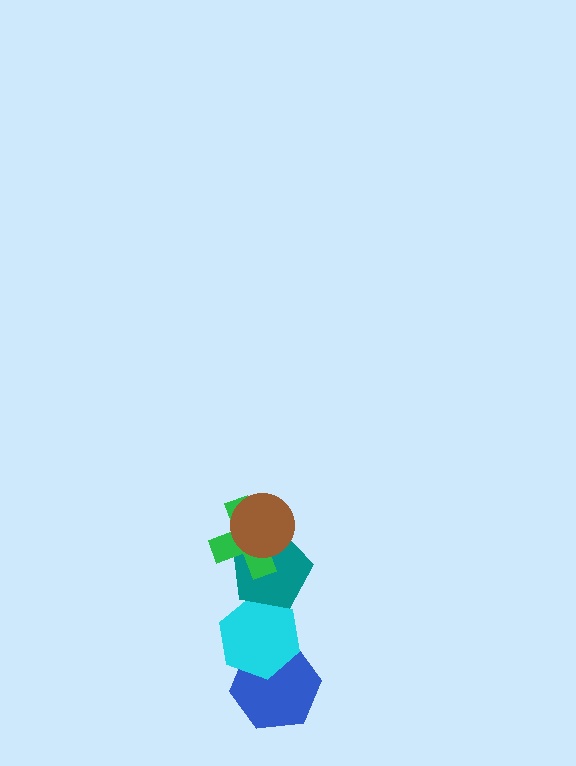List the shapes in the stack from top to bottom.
From top to bottom: the brown circle, the green cross, the teal pentagon, the cyan hexagon, the blue hexagon.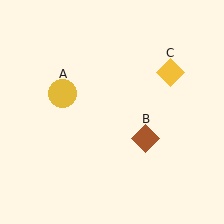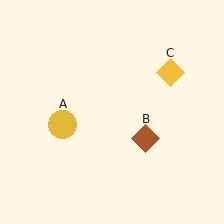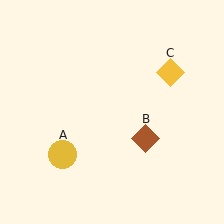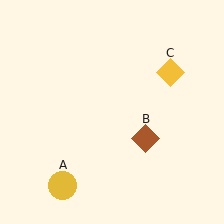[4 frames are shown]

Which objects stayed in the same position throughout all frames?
Brown diamond (object B) and yellow diamond (object C) remained stationary.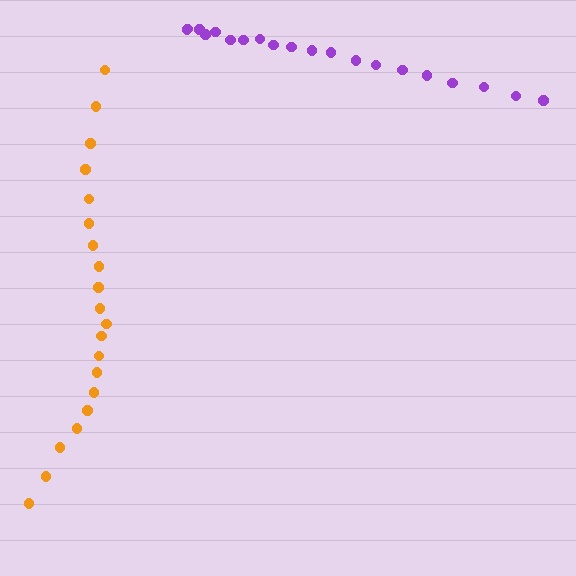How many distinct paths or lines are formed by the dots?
There are 2 distinct paths.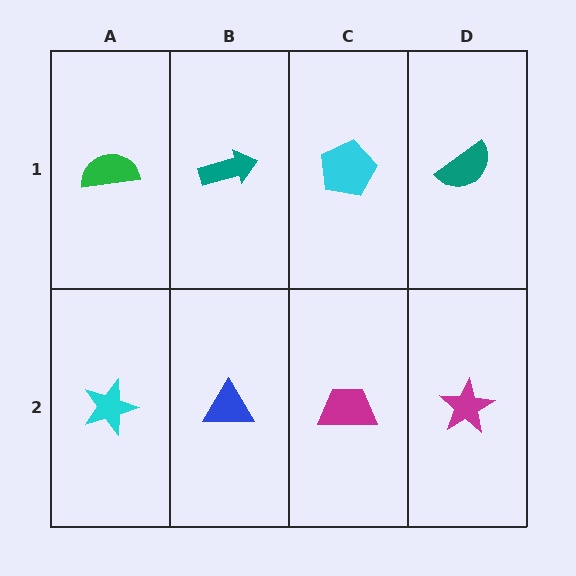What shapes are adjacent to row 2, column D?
A teal semicircle (row 1, column D), a magenta trapezoid (row 2, column C).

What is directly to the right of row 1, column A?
A teal arrow.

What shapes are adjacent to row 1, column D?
A magenta star (row 2, column D), a cyan pentagon (row 1, column C).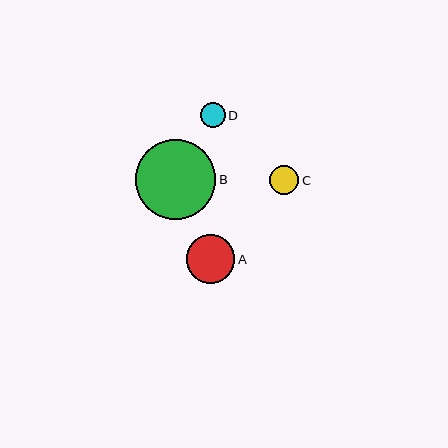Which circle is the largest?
Circle B is the largest with a size of approximately 80 pixels.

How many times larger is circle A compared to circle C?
Circle A is approximately 1.7 times the size of circle C.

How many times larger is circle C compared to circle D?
Circle C is approximately 1.2 times the size of circle D.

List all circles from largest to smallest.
From largest to smallest: B, A, C, D.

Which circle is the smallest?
Circle D is the smallest with a size of approximately 25 pixels.